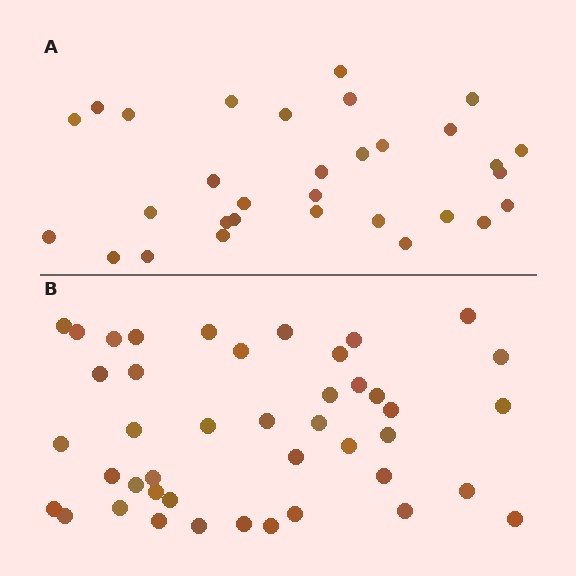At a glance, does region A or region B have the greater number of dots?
Region B (the bottom region) has more dots.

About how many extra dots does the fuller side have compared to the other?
Region B has roughly 12 or so more dots than region A.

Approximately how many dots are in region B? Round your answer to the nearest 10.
About 40 dots. (The exact count is 43, which rounds to 40.)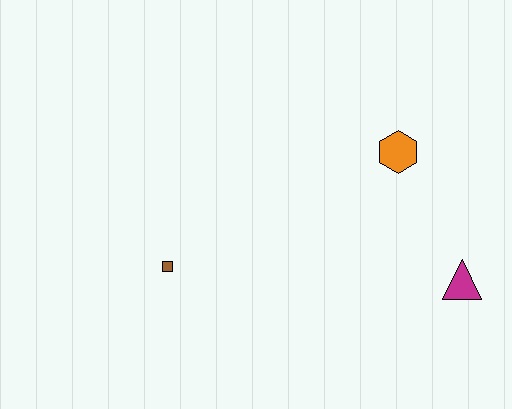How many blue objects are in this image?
There are no blue objects.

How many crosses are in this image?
There are no crosses.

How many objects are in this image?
There are 3 objects.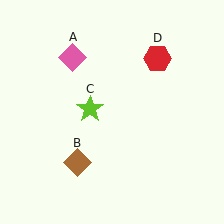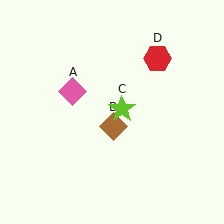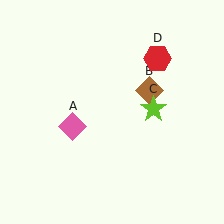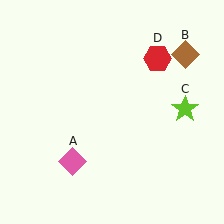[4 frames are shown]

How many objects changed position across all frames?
3 objects changed position: pink diamond (object A), brown diamond (object B), lime star (object C).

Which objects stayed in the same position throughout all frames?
Red hexagon (object D) remained stationary.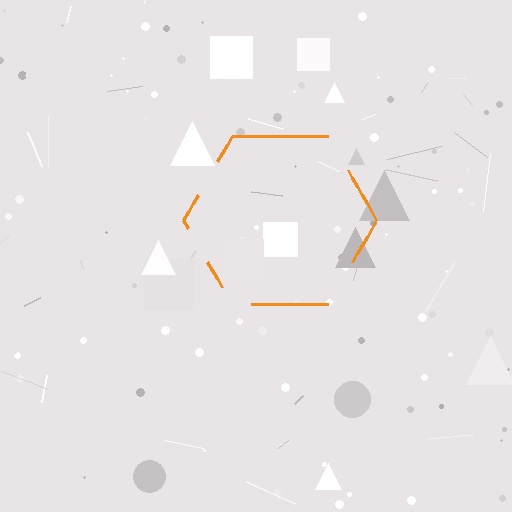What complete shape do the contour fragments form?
The contour fragments form a hexagon.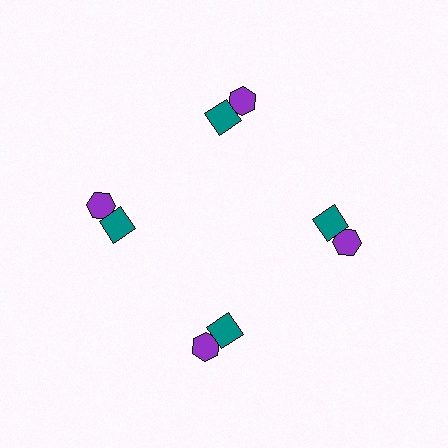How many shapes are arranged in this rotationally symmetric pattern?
There are 8 shapes, arranged in 4 groups of 2.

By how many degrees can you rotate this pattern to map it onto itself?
The pattern maps onto itself every 90 degrees of rotation.